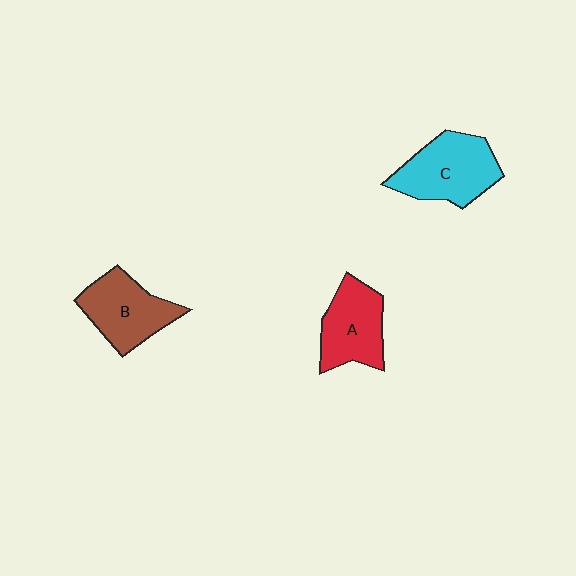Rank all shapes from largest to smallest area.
From largest to smallest: C (cyan), B (brown), A (red).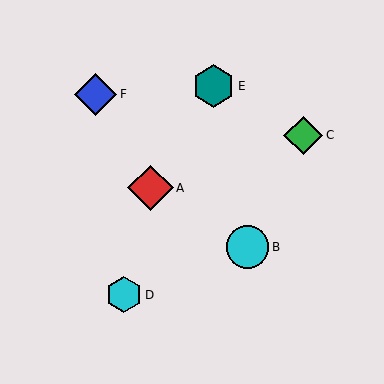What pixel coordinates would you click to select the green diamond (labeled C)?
Click at (303, 135) to select the green diamond C.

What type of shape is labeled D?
Shape D is a cyan hexagon.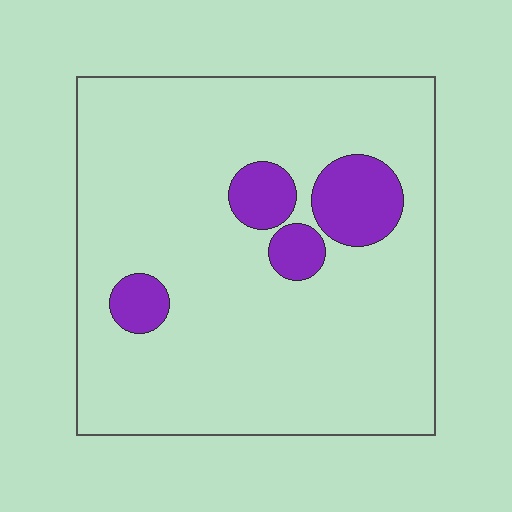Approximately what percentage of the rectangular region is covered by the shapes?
Approximately 10%.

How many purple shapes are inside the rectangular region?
4.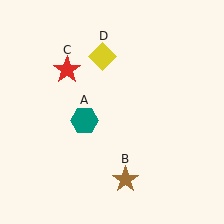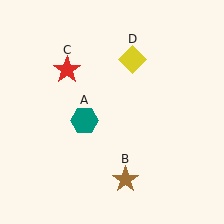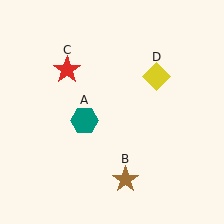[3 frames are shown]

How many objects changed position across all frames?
1 object changed position: yellow diamond (object D).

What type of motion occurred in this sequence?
The yellow diamond (object D) rotated clockwise around the center of the scene.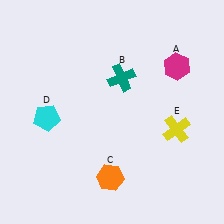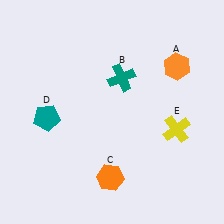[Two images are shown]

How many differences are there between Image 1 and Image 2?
There are 2 differences between the two images.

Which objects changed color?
A changed from magenta to orange. D changed from cyan to teal.